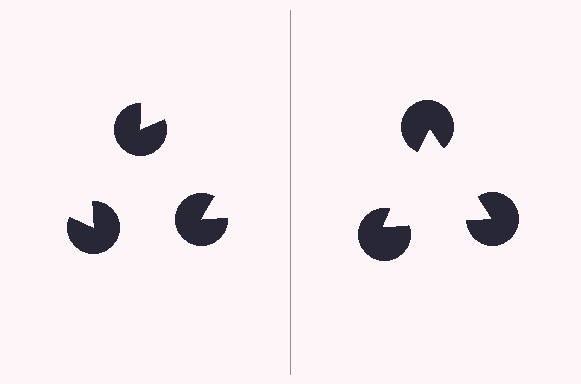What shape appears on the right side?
An illusory triangle.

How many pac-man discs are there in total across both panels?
6 — 3 on each side.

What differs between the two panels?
The pac-man discs are positioned identically on both sides; only the wedge orientations differ. On the right they align to a triangle; on the left they are misaligned.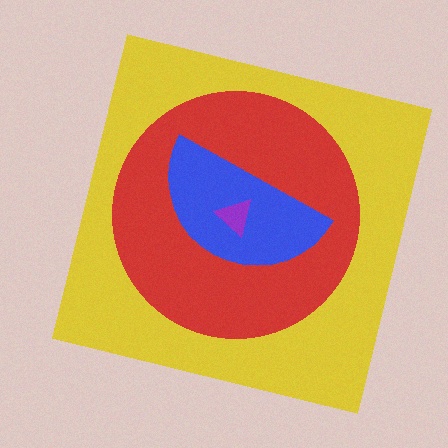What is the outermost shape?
The yellow square.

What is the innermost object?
The purple triangle.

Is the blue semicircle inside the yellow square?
Yes.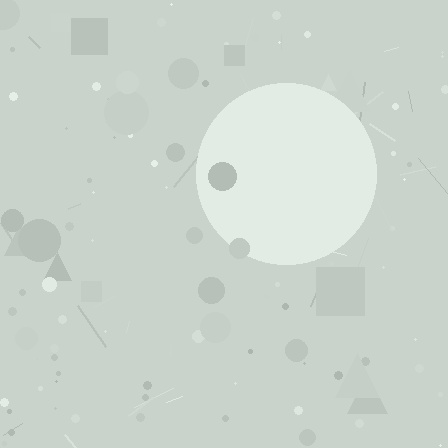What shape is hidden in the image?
A circle is hidden in the image.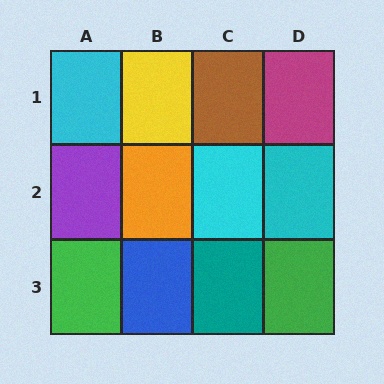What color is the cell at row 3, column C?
Teal.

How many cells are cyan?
3 cells are cyan.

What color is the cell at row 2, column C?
Cyan.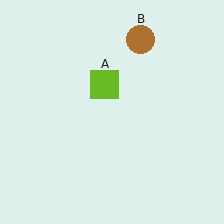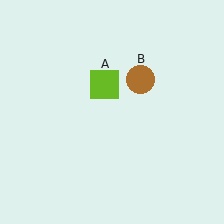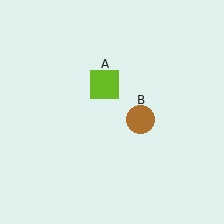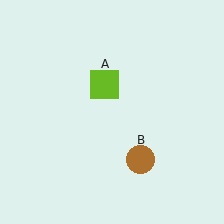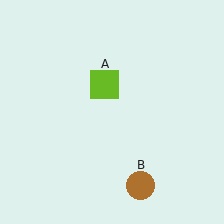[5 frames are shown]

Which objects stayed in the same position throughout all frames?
Lime square (object A) remained stationary.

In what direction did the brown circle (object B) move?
The brown circle (object B) moved down.